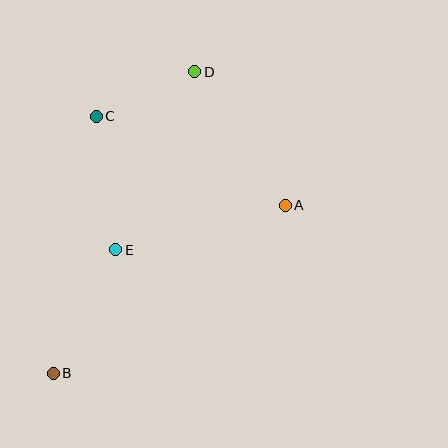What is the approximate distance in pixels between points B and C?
The distance between B and C is approximately 261 pixels.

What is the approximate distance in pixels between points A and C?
The distance between A and C is approximately 209 pixels.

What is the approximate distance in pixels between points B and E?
The distance between B and E is approximately 139 pixels.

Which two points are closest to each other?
Points C and D are closest to each other.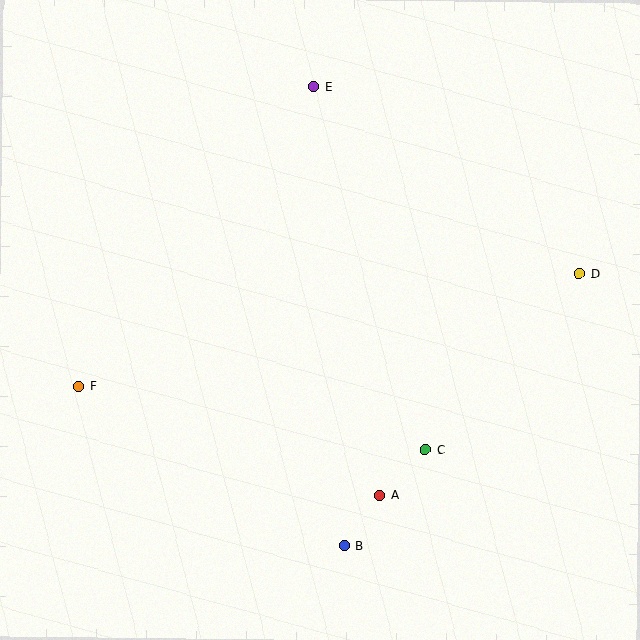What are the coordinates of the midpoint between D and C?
The midpoint between D and C is at (502, 362).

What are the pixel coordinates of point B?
Point B is at (345, 546).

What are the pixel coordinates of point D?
Point D is at (579, 274).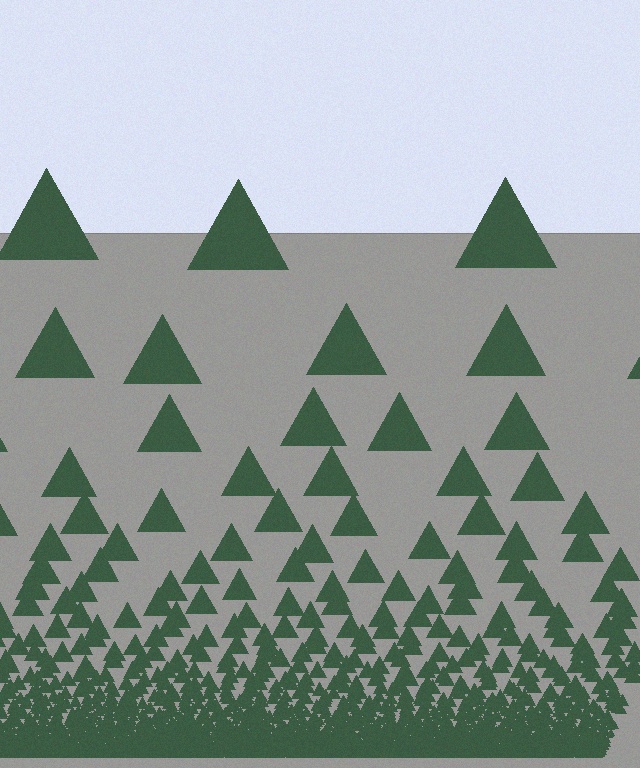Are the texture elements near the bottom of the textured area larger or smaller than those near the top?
Smaller. The gradient is inverted — elements near the bottom are smaller and denser.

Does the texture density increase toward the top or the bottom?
Density increases toward the bottom.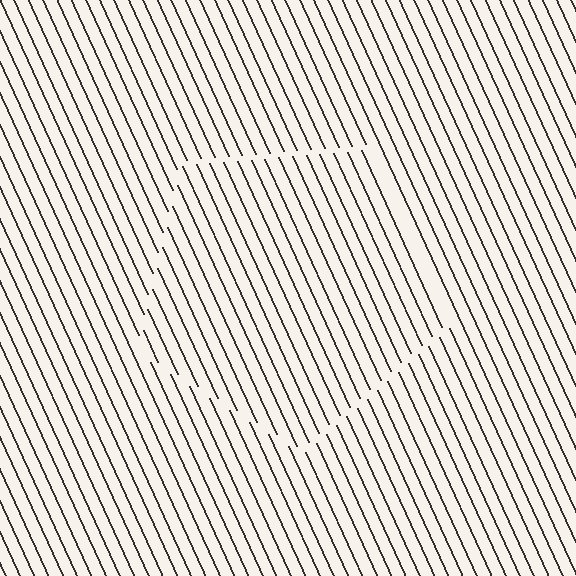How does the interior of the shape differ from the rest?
The interior of the shape contains the same grating, shifted by half a period — the contour is defined by the phase discontinuity where line-ends from the inner and outer gratings abut.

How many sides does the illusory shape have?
5 sides — the line-ends trace a pentagon.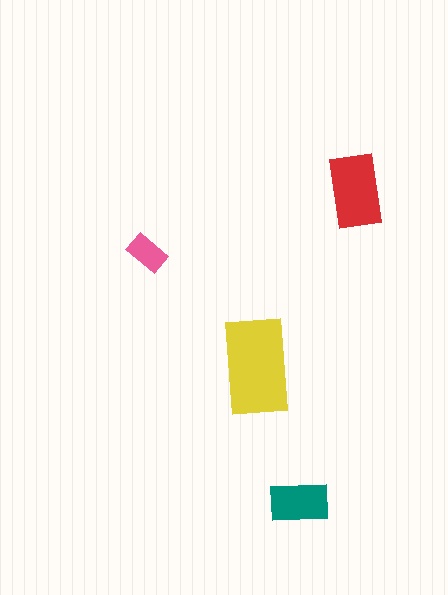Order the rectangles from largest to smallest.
the yellow one, the red one, the teal one, the pink one.